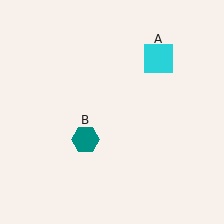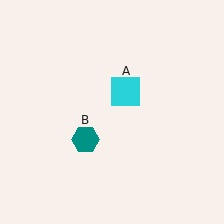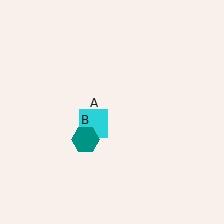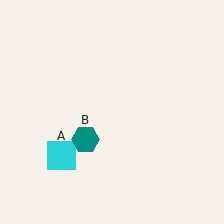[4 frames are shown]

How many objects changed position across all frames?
1 object changed position: cyan square (object A).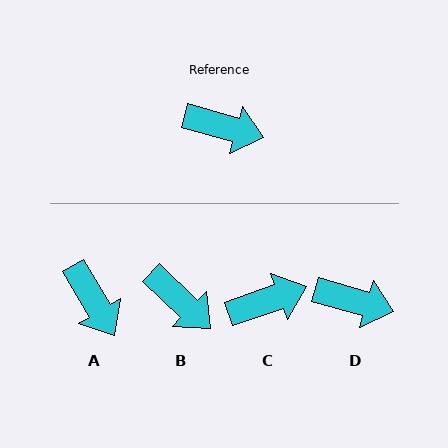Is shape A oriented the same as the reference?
No, it is off by about 44 degrees.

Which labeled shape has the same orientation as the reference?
D.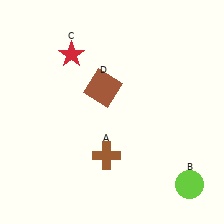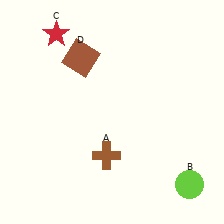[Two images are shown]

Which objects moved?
The objects that moved are: the red star (C), the brown square (D).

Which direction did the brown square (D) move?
The brown square (D) moved up.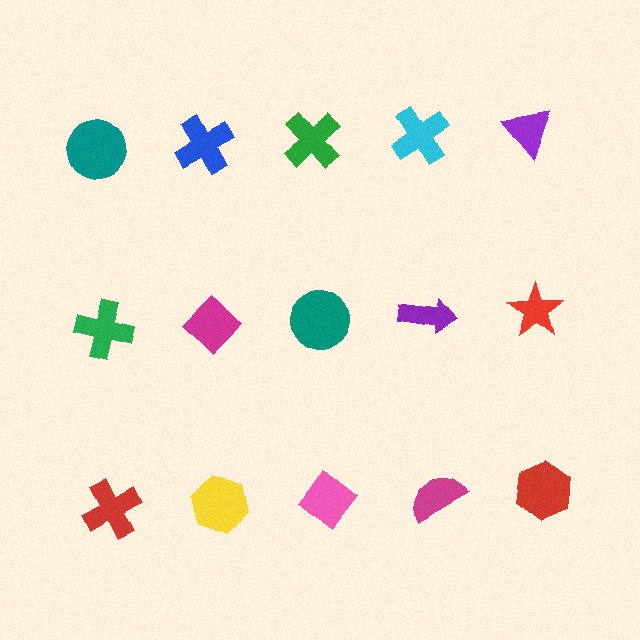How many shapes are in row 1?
5 shapes.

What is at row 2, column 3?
A teal circle.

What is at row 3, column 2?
A yellow hexagon.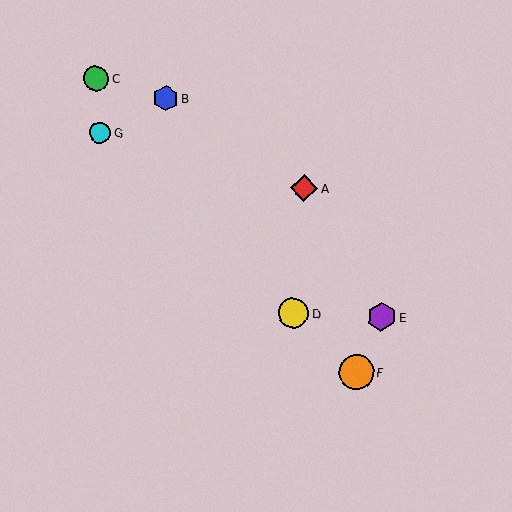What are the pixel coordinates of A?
Object A is at (304, 188).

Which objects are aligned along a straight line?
Objects D, F, G are aligned along a straight line.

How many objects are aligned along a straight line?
3 objects (D, F, G) are aligned along a straight line.